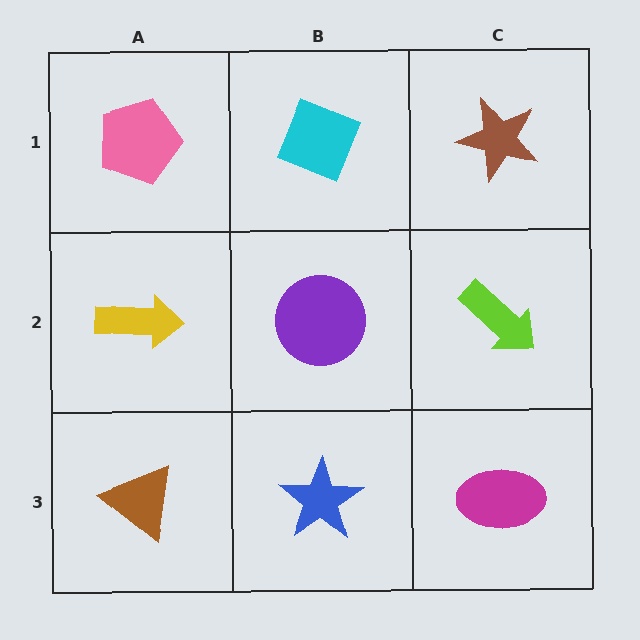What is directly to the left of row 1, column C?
A cyan diamond.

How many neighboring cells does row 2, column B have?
4.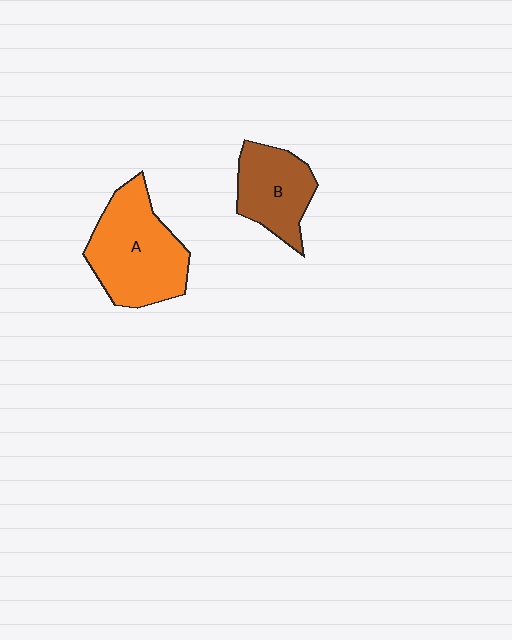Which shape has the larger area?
Shape A (orange).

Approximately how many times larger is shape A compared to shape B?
Approximately 1.5 times.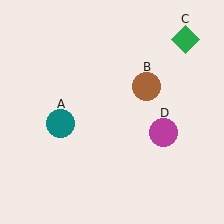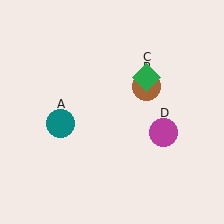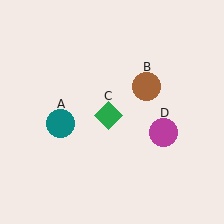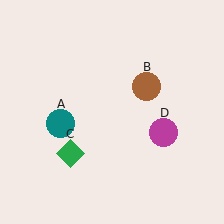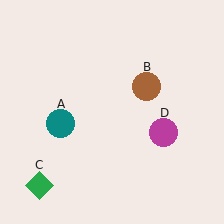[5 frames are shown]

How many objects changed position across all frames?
1 object changed position: green diamond (object C).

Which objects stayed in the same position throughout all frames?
Teal circle (object A) and brown circle (object B) and magenta circle (object D) remained stationary.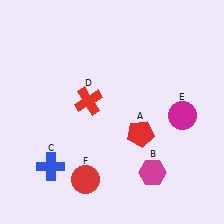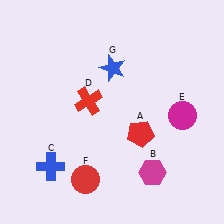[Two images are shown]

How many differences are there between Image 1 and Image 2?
There is 1 difference between the two images.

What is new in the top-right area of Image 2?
A blue star (G) was added in the top-right area of Image 2.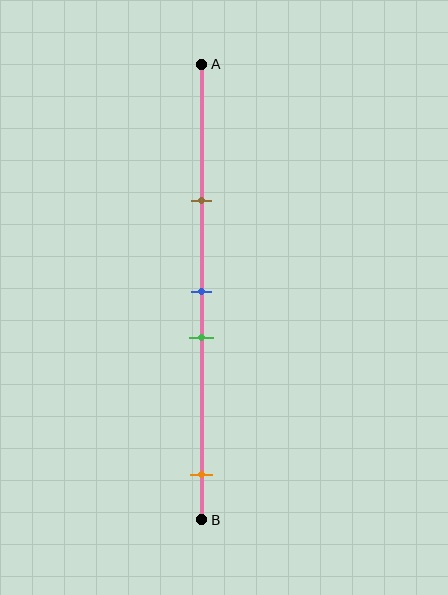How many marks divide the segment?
There are 4 marks dividing the segment.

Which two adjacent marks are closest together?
The blue and green marks are the closest adjacent pair.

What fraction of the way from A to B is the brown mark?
The brown mark is approximately 30% (0.3) of the way from A to B.